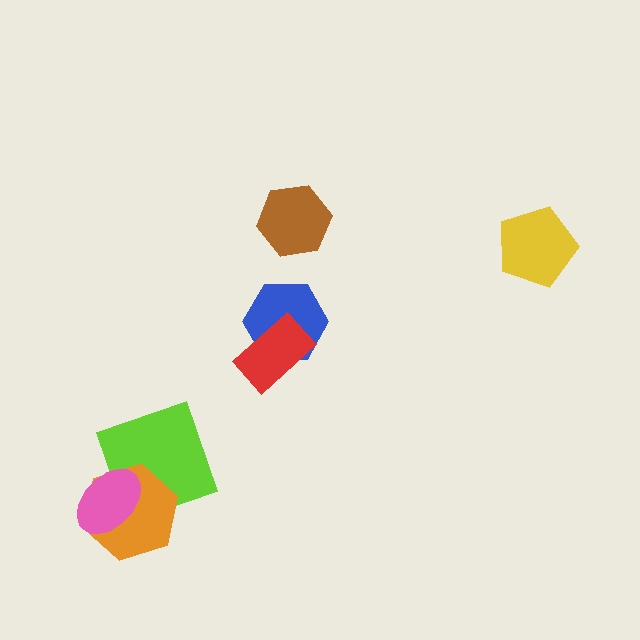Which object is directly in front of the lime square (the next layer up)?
The orange hexagon is directly in front of the lime square.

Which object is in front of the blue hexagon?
The red rectangle is in front of the blue hexagon.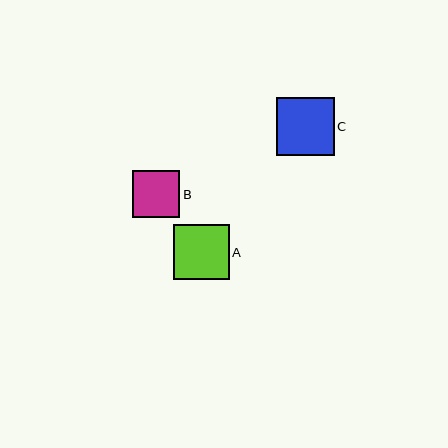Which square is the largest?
Square C is the largest with a size of approximately 58 pixels.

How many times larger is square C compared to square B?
Square C is approximately 1.2 times the size of square B.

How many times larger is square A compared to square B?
Square A is approximately 1.2 times the size of square B.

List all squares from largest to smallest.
From largest to smallest: C, A, B.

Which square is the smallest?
Square B is the smallest with a size of approximately 47 pixels.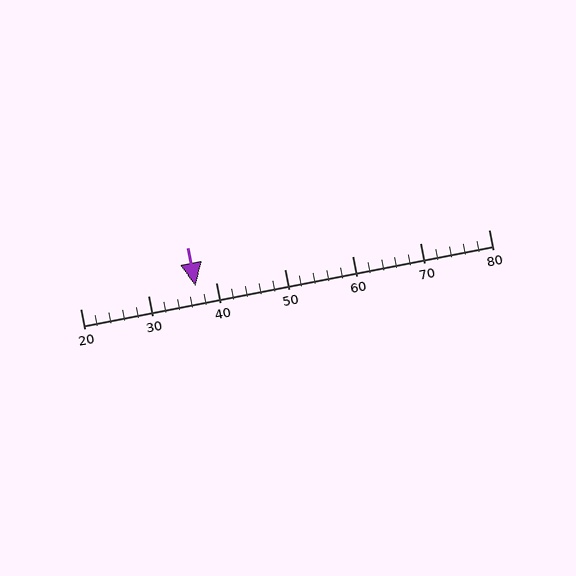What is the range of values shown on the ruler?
The ruler shows values from 20 to 80.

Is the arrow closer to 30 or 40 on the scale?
The arrow is closer to 40.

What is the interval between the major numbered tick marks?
The major tick marks are spaced 10 units apart.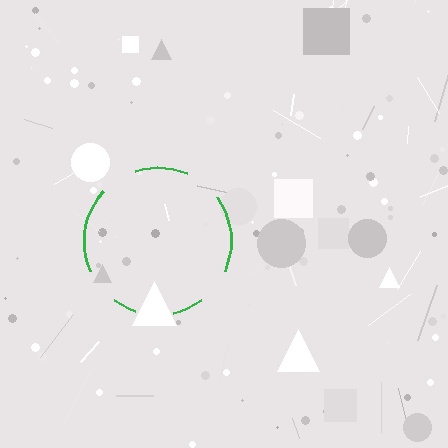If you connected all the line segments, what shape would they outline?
They would outline a circle.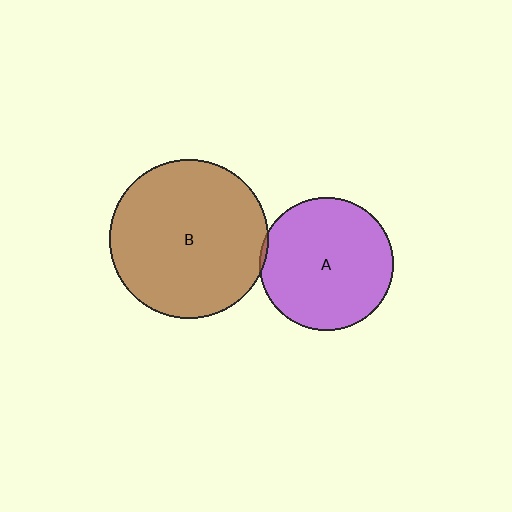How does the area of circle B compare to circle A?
Approximately 1.4 times.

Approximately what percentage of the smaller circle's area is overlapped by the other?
Approximately 5%.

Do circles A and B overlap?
Yes.